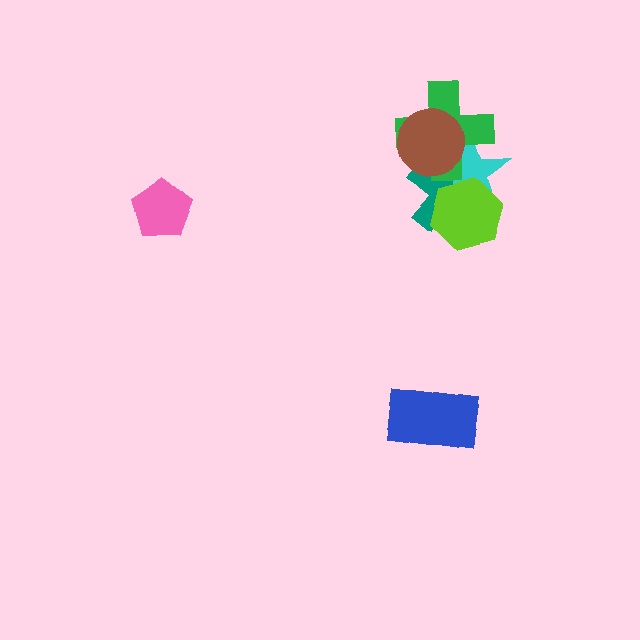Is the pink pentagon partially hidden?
No, no other shape covers it.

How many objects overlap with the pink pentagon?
0 objects overlap with the pink pentagon.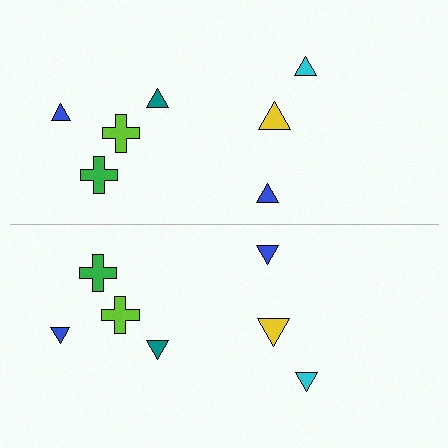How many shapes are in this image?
There are 14 shapes in this image.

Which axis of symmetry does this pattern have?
The pattern has a horizontal axis of symmetry running through the center of the image.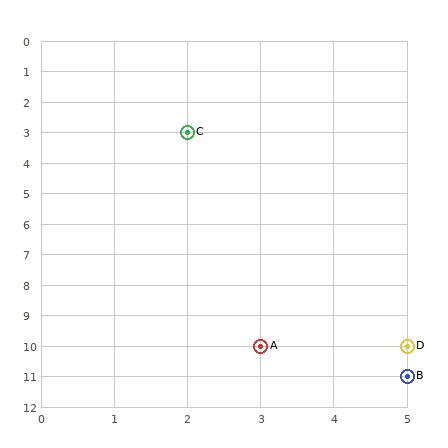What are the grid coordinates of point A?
Point A is at grid coordinates (3, 10).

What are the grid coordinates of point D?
Point D is at grid coordinates (5, 10).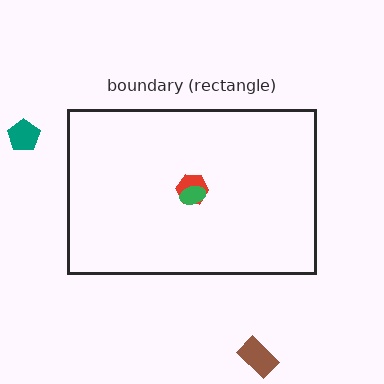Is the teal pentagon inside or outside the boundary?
Outside.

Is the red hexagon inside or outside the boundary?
Inside.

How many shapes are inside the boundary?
2 inside, 2 outside.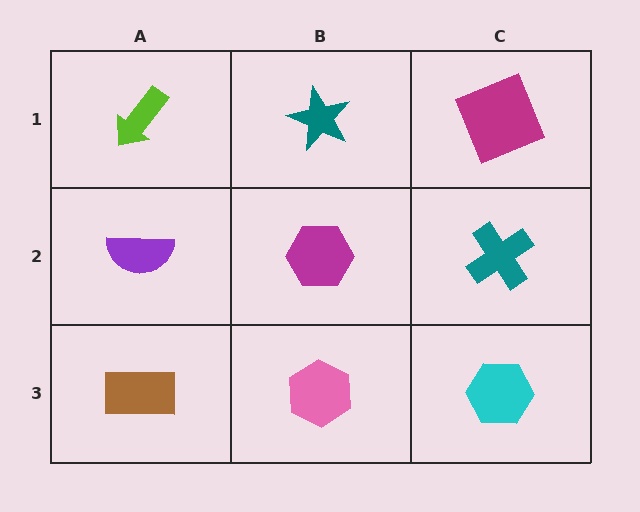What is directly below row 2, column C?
A cyan hexagon.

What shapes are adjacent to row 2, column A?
A lime arrow (row 1, column A), a brown rectangle (row 3, column A), a magenta hexagon (row 2, column B).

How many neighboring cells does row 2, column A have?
3.